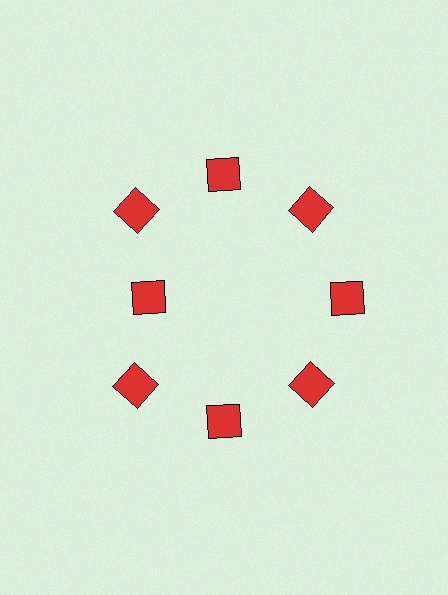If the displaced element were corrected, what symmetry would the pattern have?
It would have 8-fold rotational symmetry — the pattern would map onto itself every 45 degrees.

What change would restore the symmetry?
The symmetry would be restored by moving it outward, back onto the ring so that all 8 diamonds sit at equal angles and equal distance from the center.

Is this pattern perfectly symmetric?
No. The 8 red diamonds are arranged in a ring, but one element near the 9 o'clock position is pulled inward toward the center, breaking the 8-fold rotational symmetry.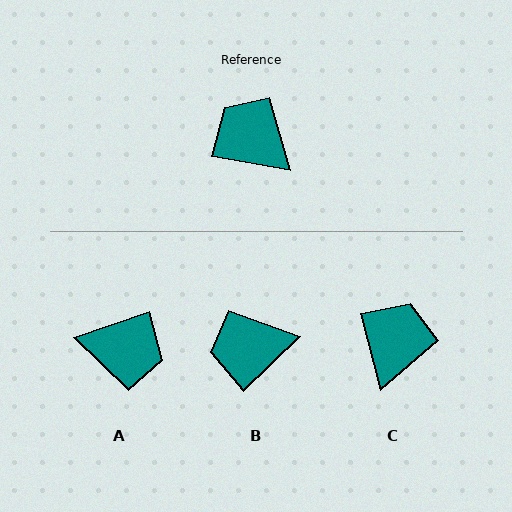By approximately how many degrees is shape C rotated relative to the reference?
Approximately 65 degrees clockwise.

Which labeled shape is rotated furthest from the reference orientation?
A, about 151 degrees away.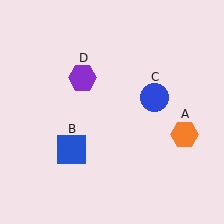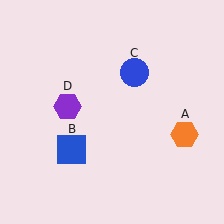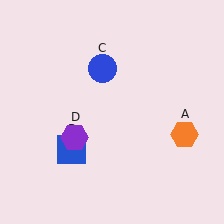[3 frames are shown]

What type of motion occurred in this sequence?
The blue circle (object C), purple hexagon (object D) rotated counterclockwise around the center of the scene.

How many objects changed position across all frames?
2 objects changed position: blue circle (object C), purple hexagon (object D).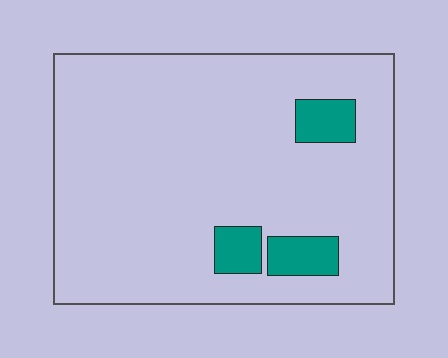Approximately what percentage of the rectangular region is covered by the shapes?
Approximately 10%.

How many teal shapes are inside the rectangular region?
3.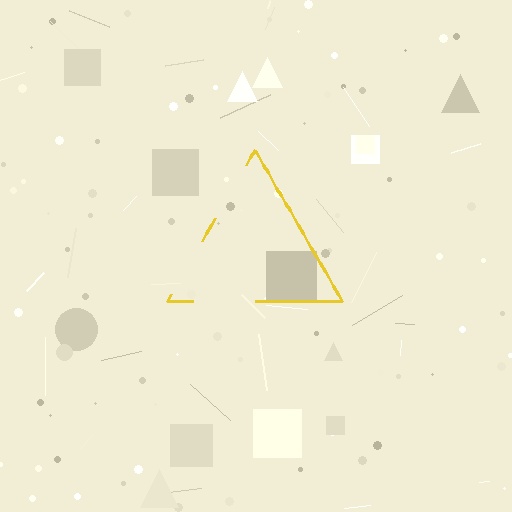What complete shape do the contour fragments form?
The contour fragments form a triangle.